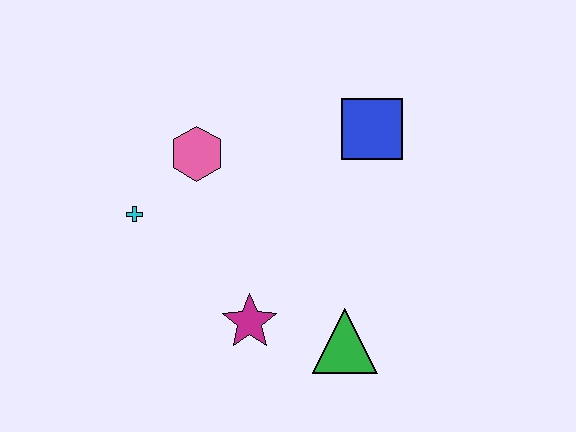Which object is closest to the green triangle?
The magenta star is closest to the green triangle.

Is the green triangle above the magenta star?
No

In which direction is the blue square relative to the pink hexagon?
The blue square is to the right of the pink hexagon.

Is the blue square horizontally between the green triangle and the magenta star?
No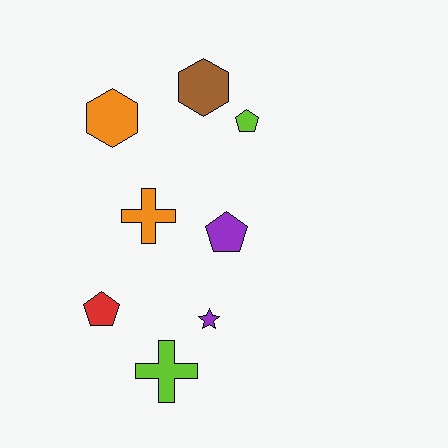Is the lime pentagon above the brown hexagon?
No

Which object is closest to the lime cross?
The purple star is closest to the lime cross.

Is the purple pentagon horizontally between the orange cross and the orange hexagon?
No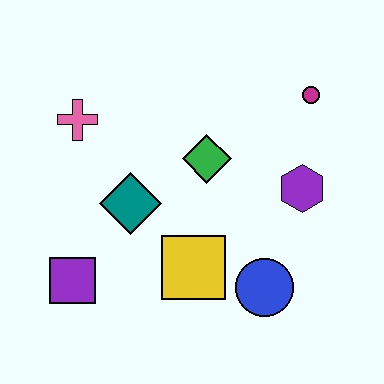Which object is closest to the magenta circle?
The purple hexagon is closest to the magenta circle.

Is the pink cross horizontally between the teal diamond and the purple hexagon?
No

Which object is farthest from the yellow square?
The magenta circle is farthest from the yellow square.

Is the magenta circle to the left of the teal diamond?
No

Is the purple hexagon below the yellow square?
No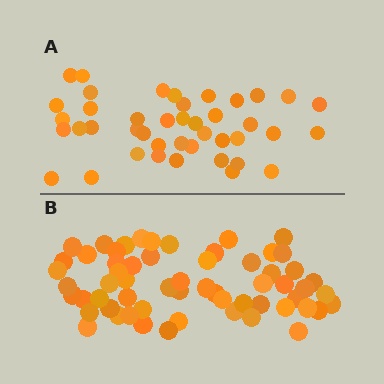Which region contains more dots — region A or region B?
Region B (the bottom region) has more dots.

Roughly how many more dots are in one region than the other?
Region B has approximately 20 more dots than region A.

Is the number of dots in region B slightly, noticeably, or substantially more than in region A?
Region B has noticeably more, but not dramatically so. The ratio is roughly 1.4 to 1.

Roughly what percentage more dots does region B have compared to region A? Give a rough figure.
About 45% more.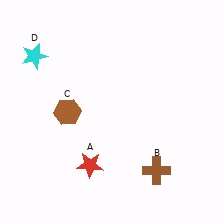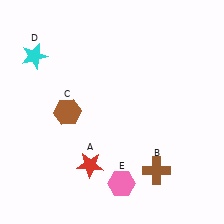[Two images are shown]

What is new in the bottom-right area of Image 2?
A pink hexagon (E) was added in the bottom-right area of Image 2.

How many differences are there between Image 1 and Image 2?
There is 1 difference between the two images.